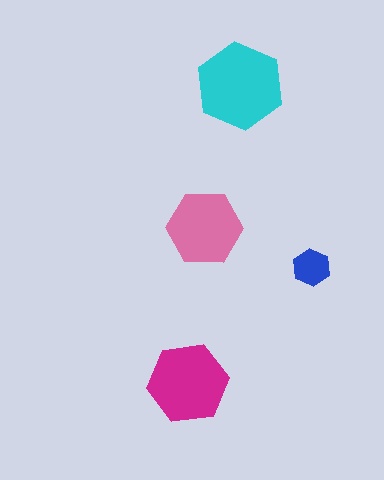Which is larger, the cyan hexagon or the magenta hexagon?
The cyan one.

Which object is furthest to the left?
The magenta hexagon is leftmost.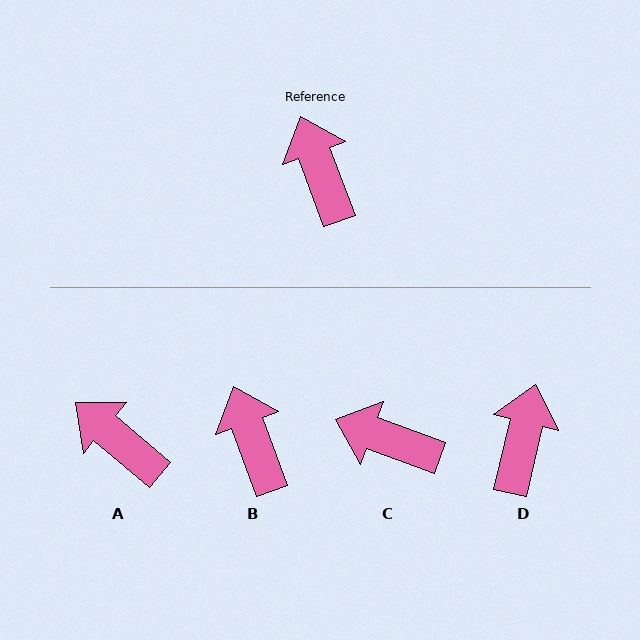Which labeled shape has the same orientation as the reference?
B.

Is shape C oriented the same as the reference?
No, it is off by about 50 degrees.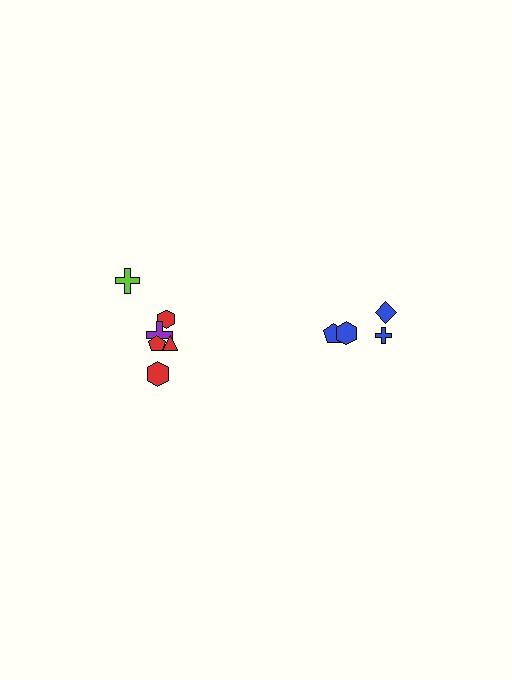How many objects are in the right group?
There are 4 objects.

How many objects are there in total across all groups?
There are 10 objects.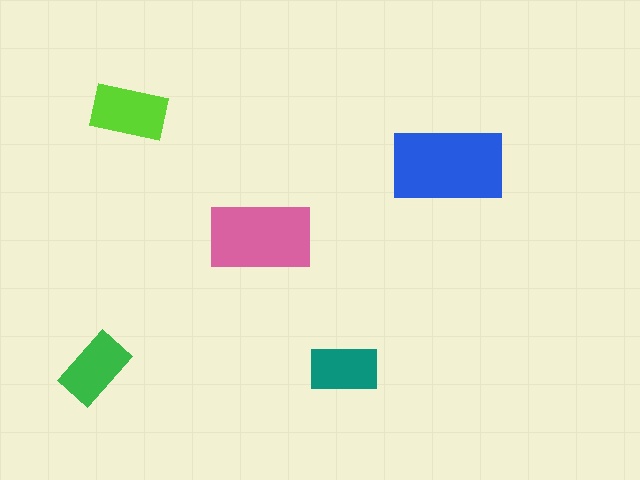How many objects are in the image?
There are 5 objects in the image.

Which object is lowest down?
The teal rectangle is bottommost.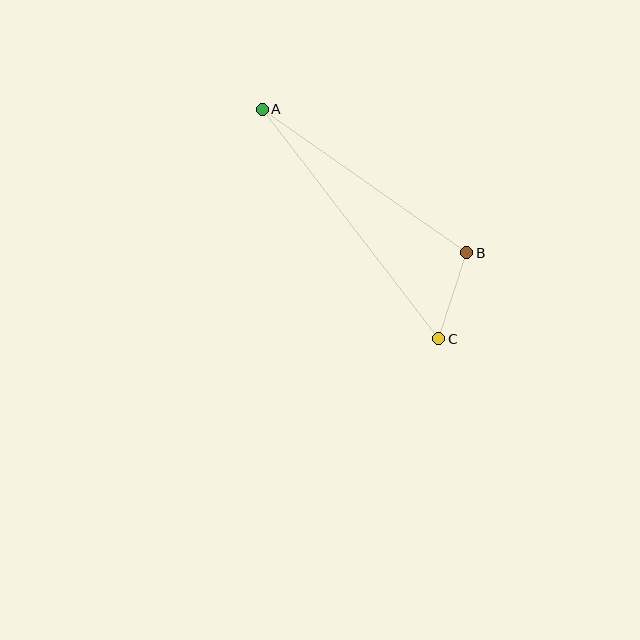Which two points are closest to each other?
Points B and C are closest to each other.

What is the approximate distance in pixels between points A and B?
The distance between A and B is approximately 250 pixels.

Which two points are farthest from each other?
Points A and C are farthest from each other.